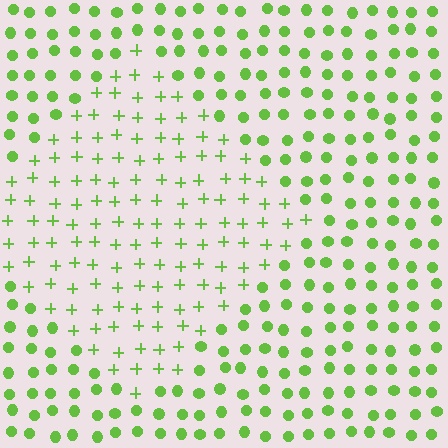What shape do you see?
I see a diamond.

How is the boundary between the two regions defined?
The boundary is defined by a change in element shape: plus signs inside vs. circles outside. All elements share the same color and spacing.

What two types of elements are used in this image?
The image uses plus signs inside the diamond region and circles outside it.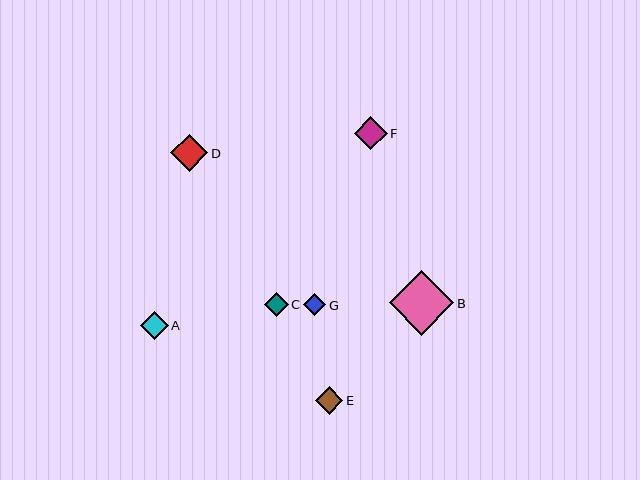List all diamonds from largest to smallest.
From largest to smallest: B, D, F, A, E, C, G.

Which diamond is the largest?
Diamond B is the largest with a size of approximately 64 pixels.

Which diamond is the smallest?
Diamond G is the smallest with a size of approximately 22 pixels.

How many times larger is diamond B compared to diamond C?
Diamond B is approximately 2.7 times the size of diamond C.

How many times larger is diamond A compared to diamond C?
Diamond A is approximately 1.2 times the size of diamond C.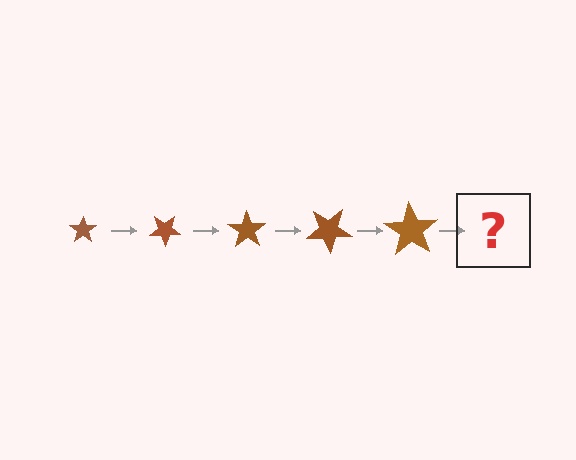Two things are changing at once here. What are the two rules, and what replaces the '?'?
The two rules are that the star grows larger each step and it rotates 35 degrees each step. The '?' should be a star, larger than the previous one and rotated 175 degrees from the start.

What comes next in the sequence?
The next element should be a star, larger than the previous one and rotated 175 degrees from the start.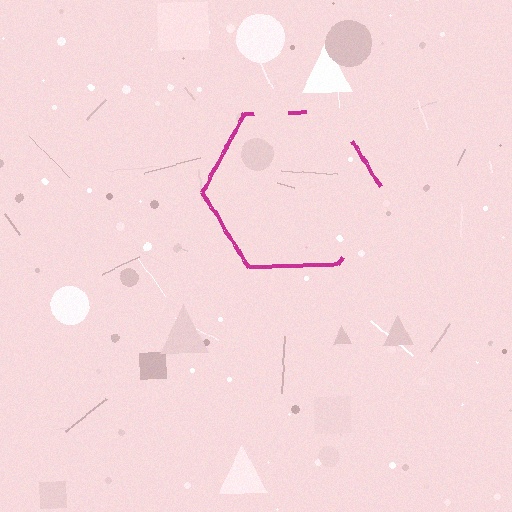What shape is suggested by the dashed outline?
The dashed outline suggests a hexagon.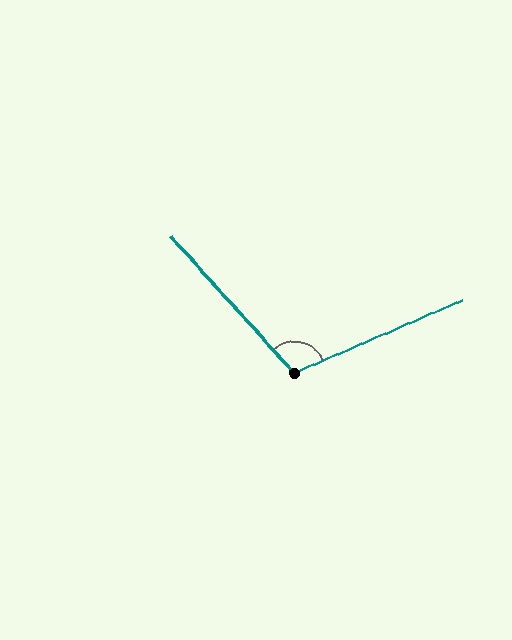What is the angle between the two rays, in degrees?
Approximately 109 degrees.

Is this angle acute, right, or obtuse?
It is obtuse.